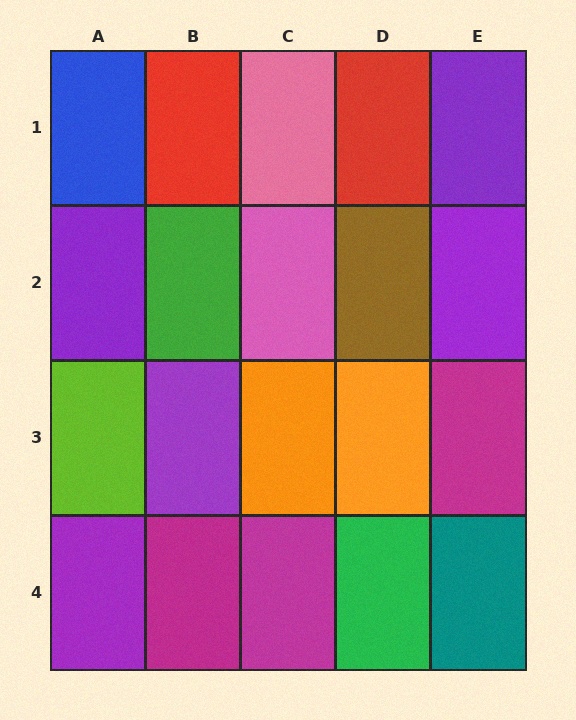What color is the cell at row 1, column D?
Red.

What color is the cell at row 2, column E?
Purple.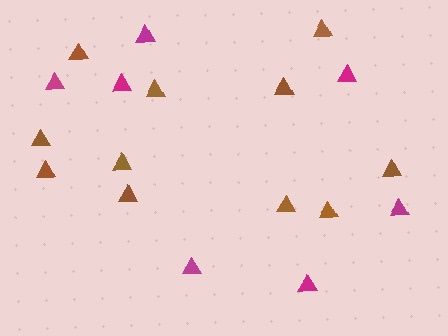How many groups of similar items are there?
There are 2 groups: one group of magenta triangles (7) and one group of brown triangles (11).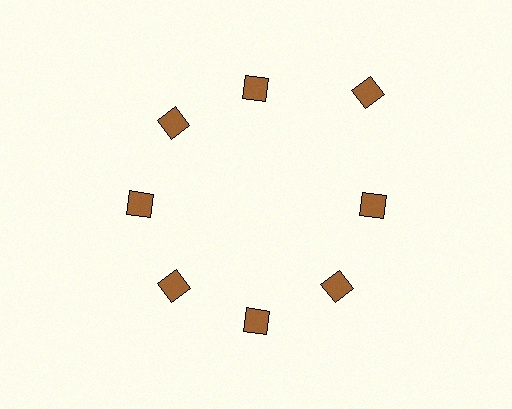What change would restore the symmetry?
The symmetry would be restored by moving it inward, back onto the ring so that all 8 diamonds sit at equal angles and equal distance from the center.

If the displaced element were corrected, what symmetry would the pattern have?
It would have 8-fold rotational symmetry — the pattern would map onto itself every 45 degrees.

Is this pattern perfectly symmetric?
No. The 8 brown diamonds are arranged in a ring, but one element near the 2 o'clock position is pushed outward from the center, breaking the 8-fold rotational symmetry.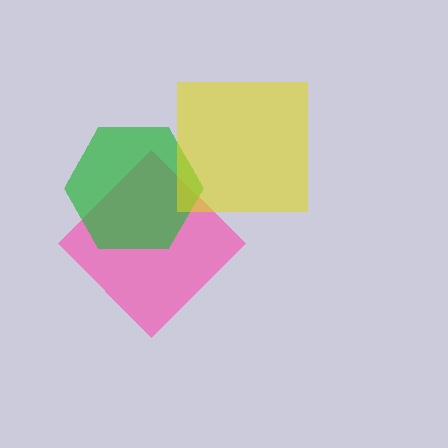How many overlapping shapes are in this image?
There are 3 overlapping shapes in the image.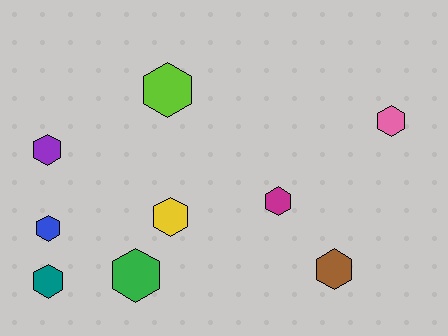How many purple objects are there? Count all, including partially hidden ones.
There is 1 purple object.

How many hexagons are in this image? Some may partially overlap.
There are 9 hexagons.